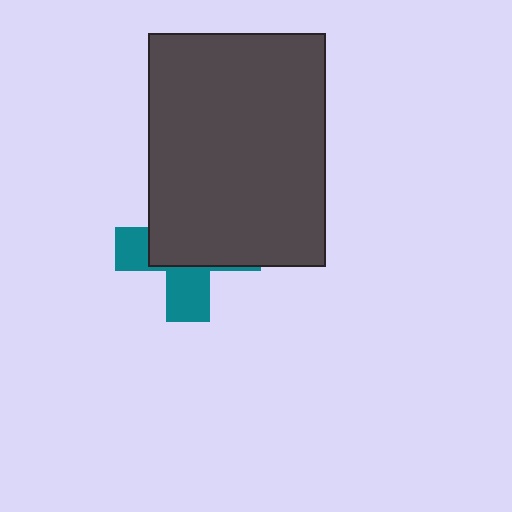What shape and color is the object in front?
The object in front is a dark gray rectangle.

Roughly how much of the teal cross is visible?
A small part of it is visible (roughly 37%).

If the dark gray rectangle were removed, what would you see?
You would see the complete teal cross.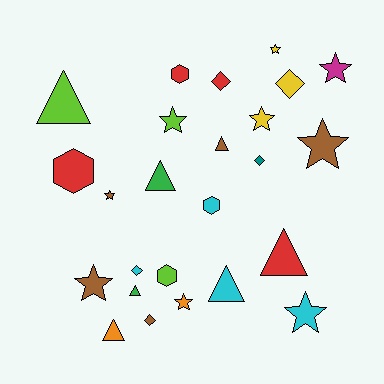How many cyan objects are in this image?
There are 4 cyan objects.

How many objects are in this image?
There are 25 objects.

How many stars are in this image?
There are 9 stars.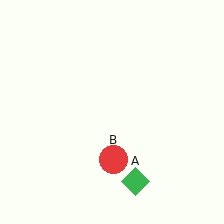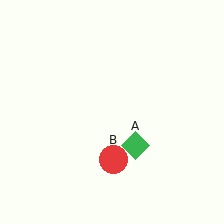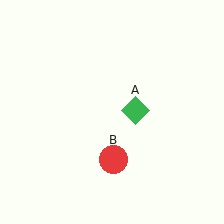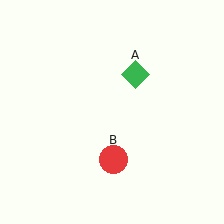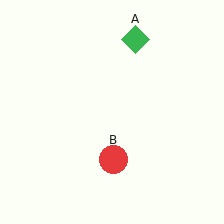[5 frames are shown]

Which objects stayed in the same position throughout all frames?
Red circle (object B) remained stationary.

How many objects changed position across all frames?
1 object changed position: green diamond (object A).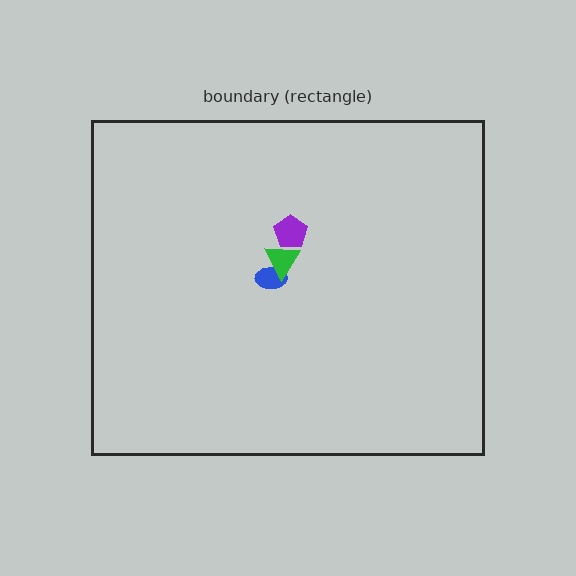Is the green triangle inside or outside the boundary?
Inside.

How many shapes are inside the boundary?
3 inside, 0 outside.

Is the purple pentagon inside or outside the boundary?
Inside.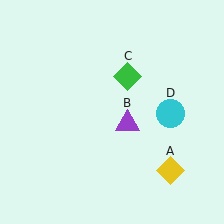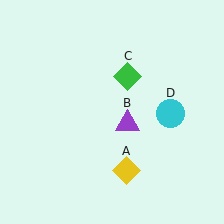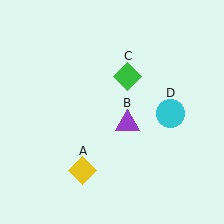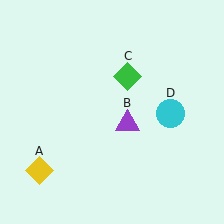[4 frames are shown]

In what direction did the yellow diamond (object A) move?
The yellow diamond (object A) moved left.